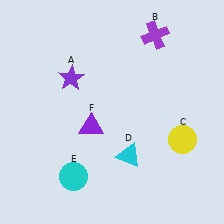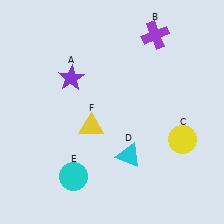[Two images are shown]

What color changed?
The triangle (F) changed from purple in Image 1 to yellow in Image 2.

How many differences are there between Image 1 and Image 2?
There is 1 difference between the two images.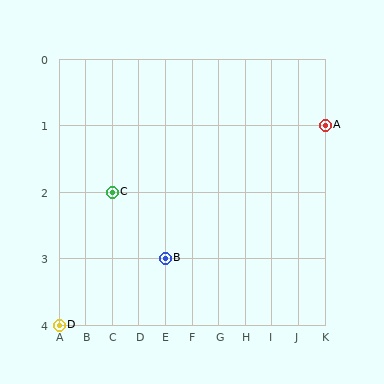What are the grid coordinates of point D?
Point D is at grid coordinates (A, 4).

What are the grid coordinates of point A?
Point A is at grid coordinates (K, 1).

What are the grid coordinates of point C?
Point C is at grid coordinates (C, 2).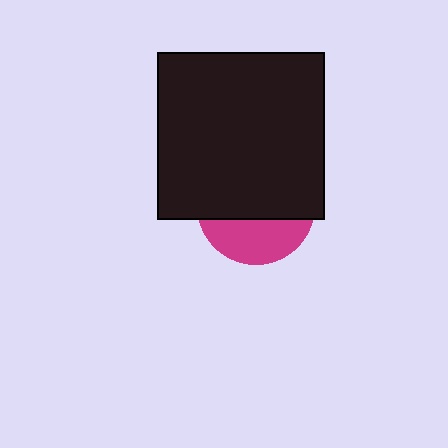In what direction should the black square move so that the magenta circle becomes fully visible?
The black square should move up. That is the shortest direction to clear the overlap and leave the magenta circle fully visible.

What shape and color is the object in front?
The object in front is a black square.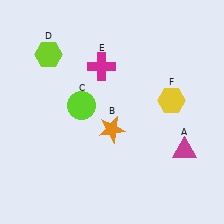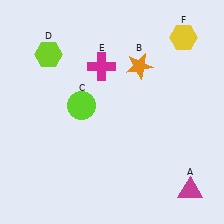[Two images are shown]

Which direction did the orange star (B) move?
The orange star (B) moved up.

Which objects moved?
The objects that moved are: the magenta triangle (A), the orange star (B), the yellow hexagon (F).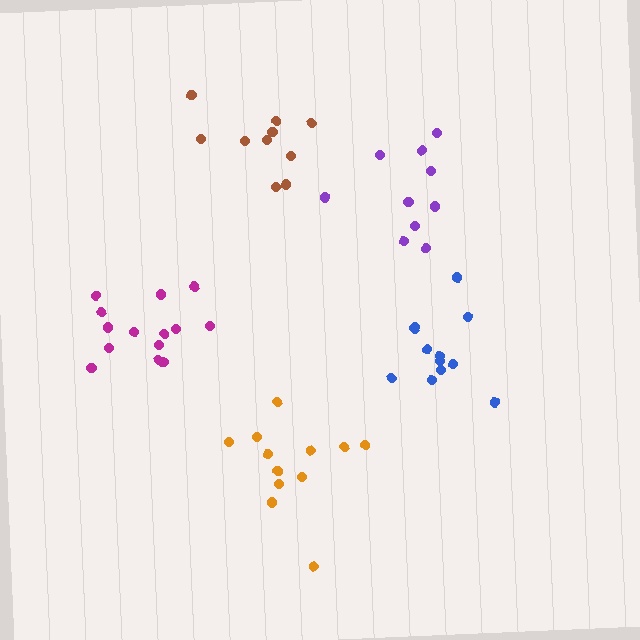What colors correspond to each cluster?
The clusters are colored: brown, orange, magenta, blue, purple.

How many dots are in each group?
Group 1: 10 dots, Group 2: 12 dots, Group 3: 15 dots, Group 4: 12 dots, Group 5: 10 dots (59 total).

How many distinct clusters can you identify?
There are 5 distinct clusters.